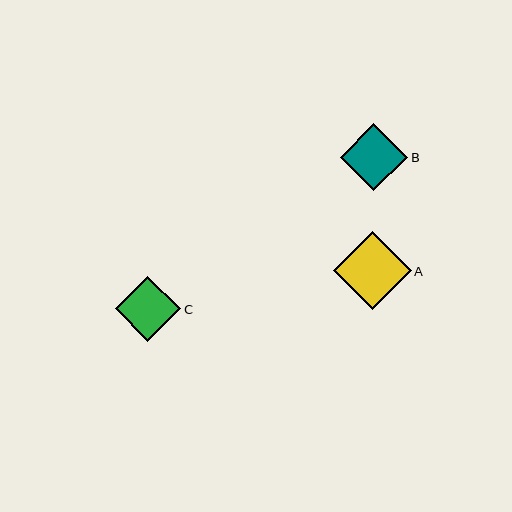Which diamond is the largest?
Diamond A is the largest with a size of approximately 78 pixels.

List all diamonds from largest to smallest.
From largest to smallest: A, B, C.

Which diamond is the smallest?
Diamond C is the smallest with a size of approximately 65 pixels.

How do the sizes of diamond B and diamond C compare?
Diamond B and diamond C are approximately the same size.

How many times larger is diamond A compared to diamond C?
Diamond A is approximately 1.2 times the size of diamond C.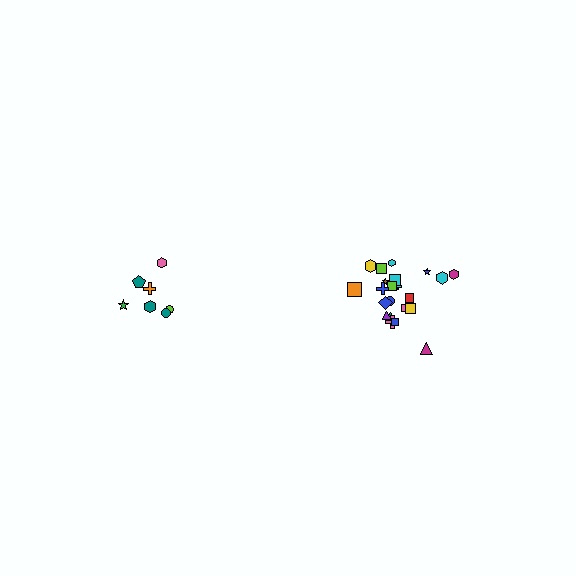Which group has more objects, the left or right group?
The right group.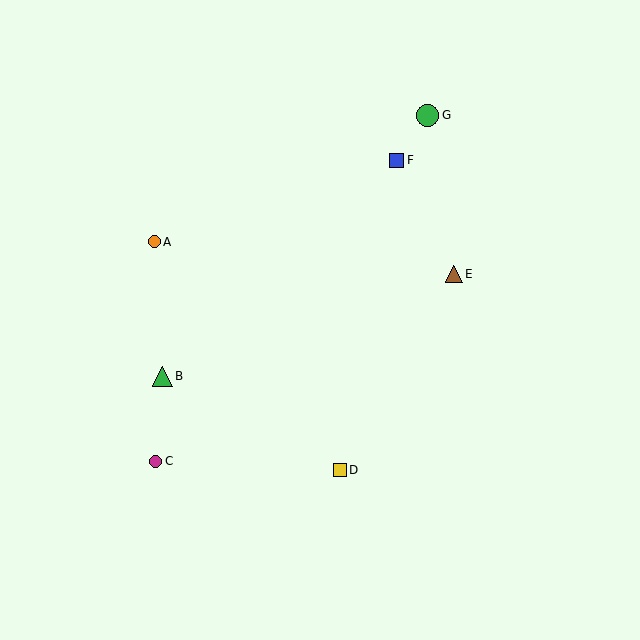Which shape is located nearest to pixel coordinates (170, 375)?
The green triangle (labeled B) at (163, 376) is nearest to that location.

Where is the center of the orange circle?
The center of the orange circle is at (154, 242).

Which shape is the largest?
The green circle (labeled G) is the largest.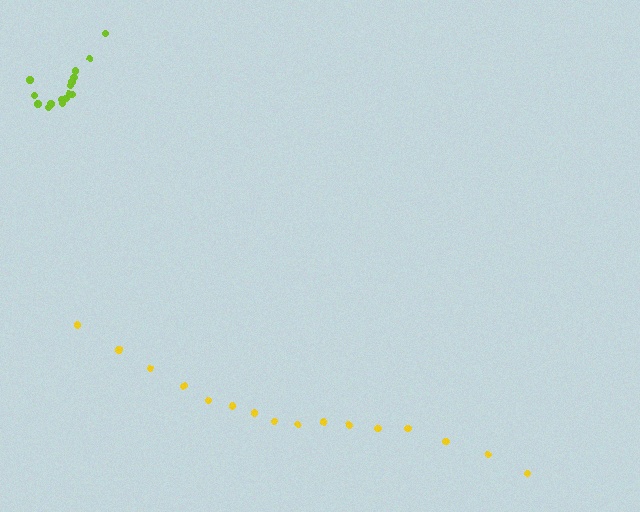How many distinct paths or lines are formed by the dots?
There are 2 distinct paths.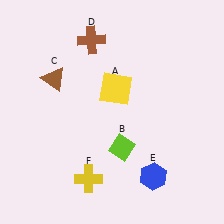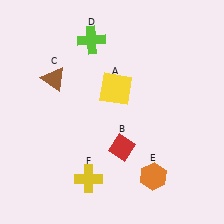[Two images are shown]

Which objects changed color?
B changed from lime to red. D changed from brown to lime. E changed from blue to orange.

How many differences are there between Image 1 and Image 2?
There are 3 differences between the two images.